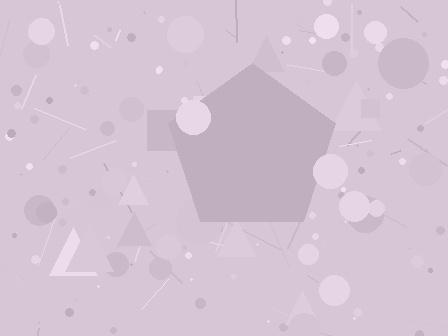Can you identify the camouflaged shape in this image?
The camouflaged shape is a pentagon.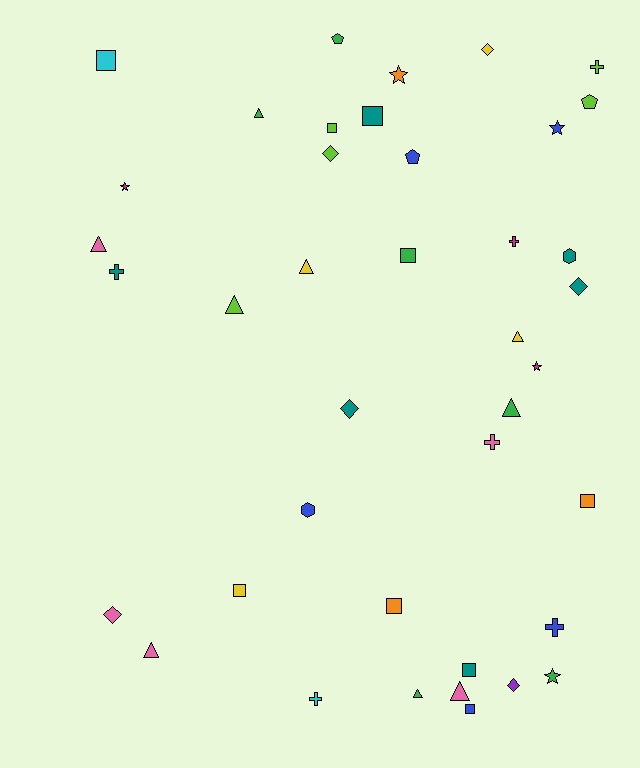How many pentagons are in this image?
There are 3 pentagons.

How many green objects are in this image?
There are 6 green objects.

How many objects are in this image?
There are 40 objects.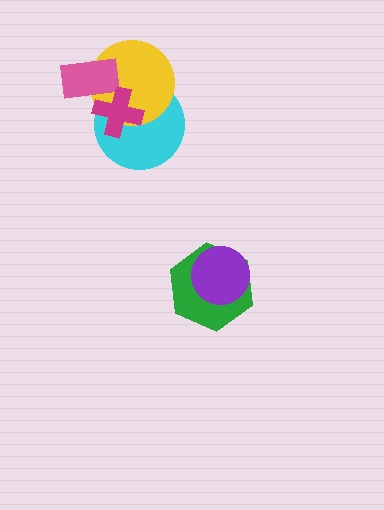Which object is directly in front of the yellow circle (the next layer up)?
The pink rectangle is directly in front of the yellow circle.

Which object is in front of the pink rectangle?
The magenta cross is in front of the pink rectangle.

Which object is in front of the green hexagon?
The purple circle is in front of the green hexagon.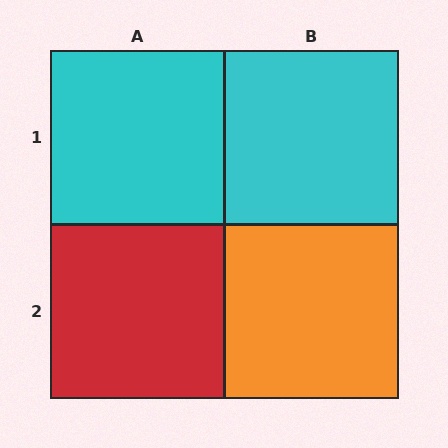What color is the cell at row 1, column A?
Cyan.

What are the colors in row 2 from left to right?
Red, orange.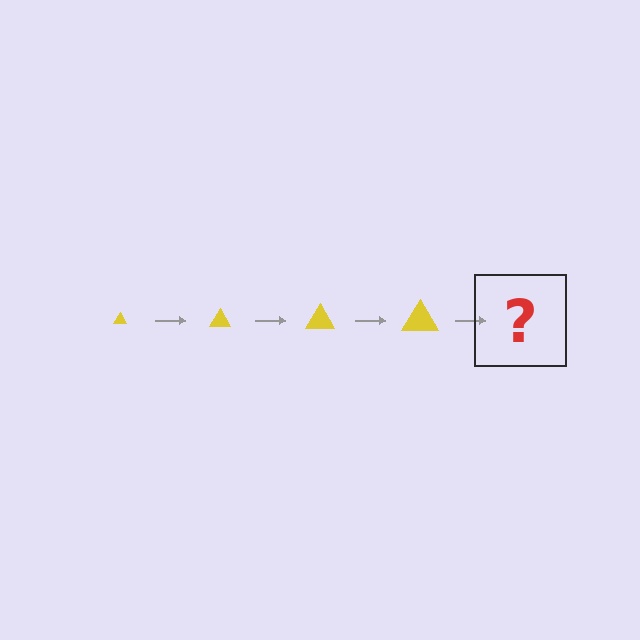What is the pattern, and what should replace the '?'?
The pattern is that the triangle gets progressively larger each step. The '?' should be a yellow triangle, larger than the previous one.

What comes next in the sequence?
The next element should be a yellow triangle, larger than the previous one.